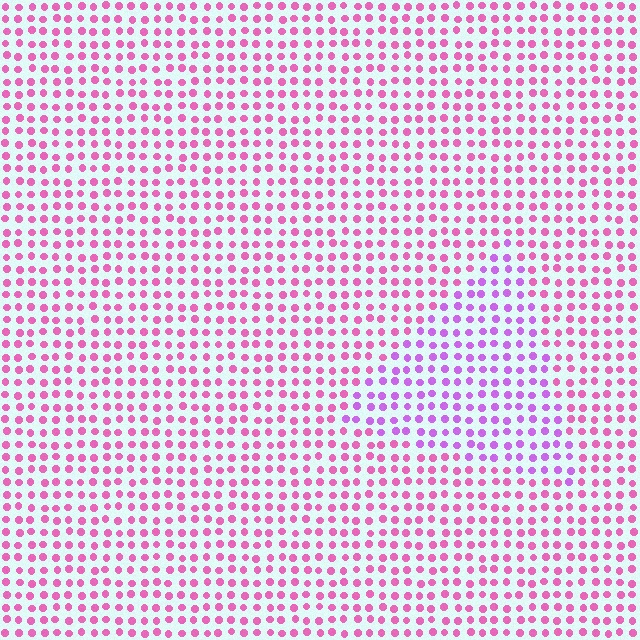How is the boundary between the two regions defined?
The boundary is defined purely by a slight shift in hue (about 35 degrees). Spacing, size, and orientation are identical on both sides.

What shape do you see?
I see a triangle.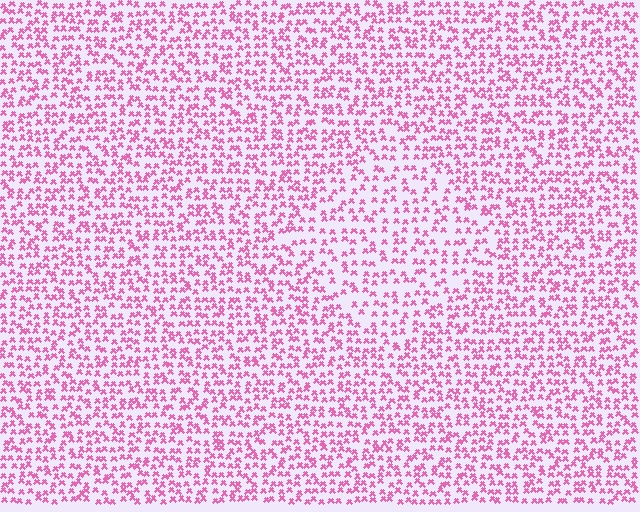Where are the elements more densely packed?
The elements are more densely packed outside the diamond boundary.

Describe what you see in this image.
The image contains small pink elements arranged at two different densities. A diamond-shaped region is visible where the elements are less densely packed than the surrounding area.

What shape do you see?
I see a diamond.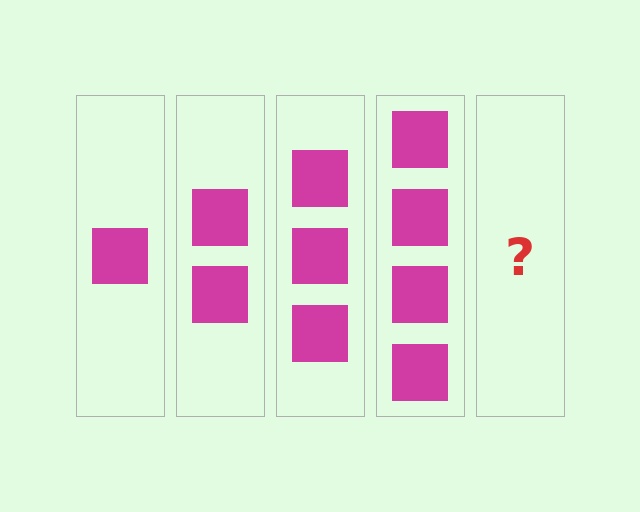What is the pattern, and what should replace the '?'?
The pattern is that each step adds one more square. The '?' should be 5 squares.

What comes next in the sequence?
The next element should be 5 squares.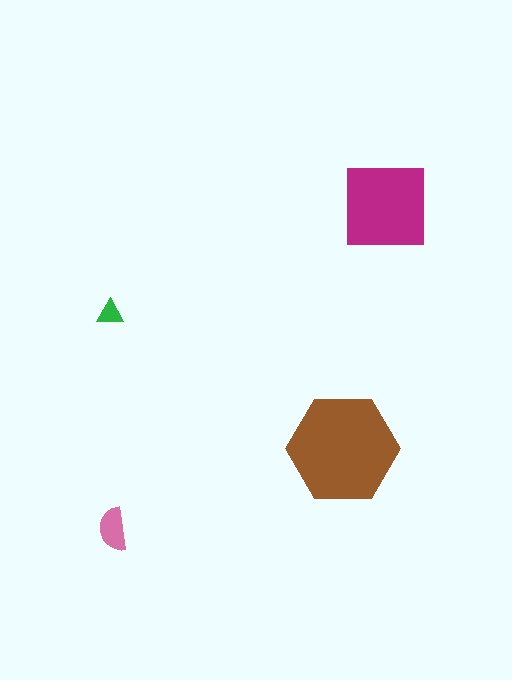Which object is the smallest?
The green triangle.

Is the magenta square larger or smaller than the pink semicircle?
Larger.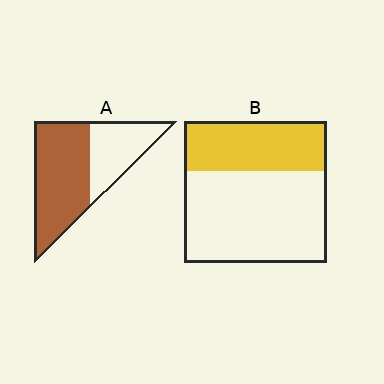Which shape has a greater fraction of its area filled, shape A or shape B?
Shape A.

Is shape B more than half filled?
No.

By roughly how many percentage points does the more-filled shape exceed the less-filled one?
By roughly 30 percentage points (A over B).